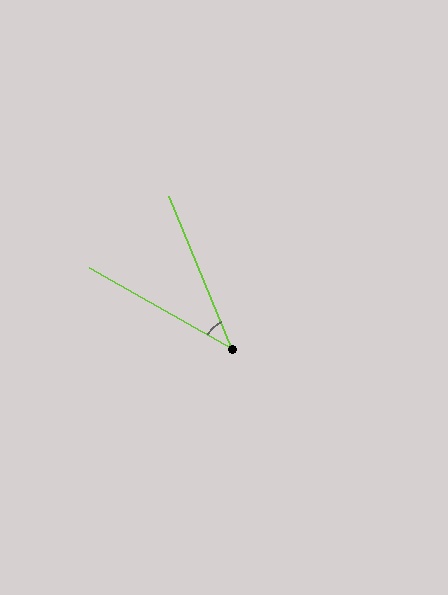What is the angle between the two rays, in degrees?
Approximately 38 degrees.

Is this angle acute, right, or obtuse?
It is acute.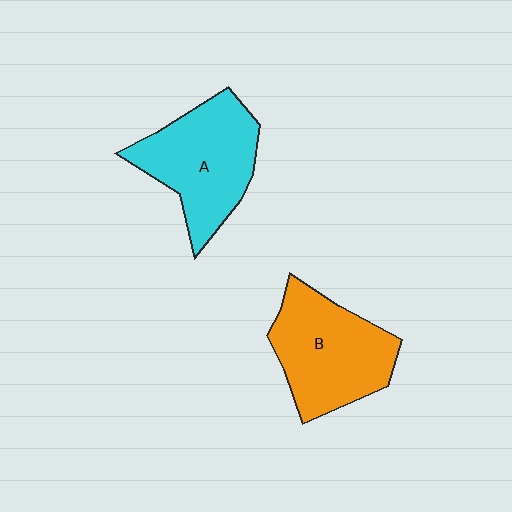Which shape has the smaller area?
Shape B (orange).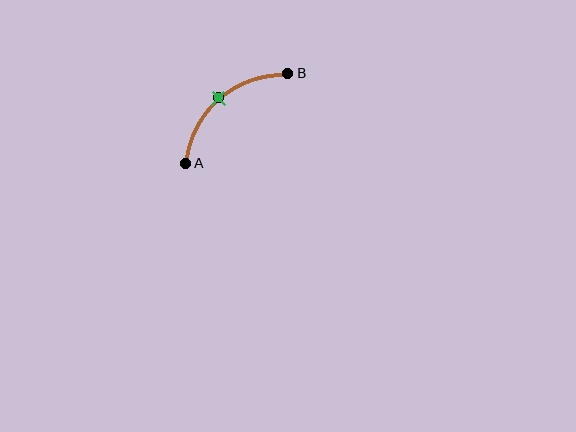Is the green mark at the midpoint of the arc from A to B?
Yes. The green mark lies on the arc at equal arc-length from both A and B — it is the arc midpoint.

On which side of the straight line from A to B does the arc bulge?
The arc bulges above and to the left of the straight line connecting A and B.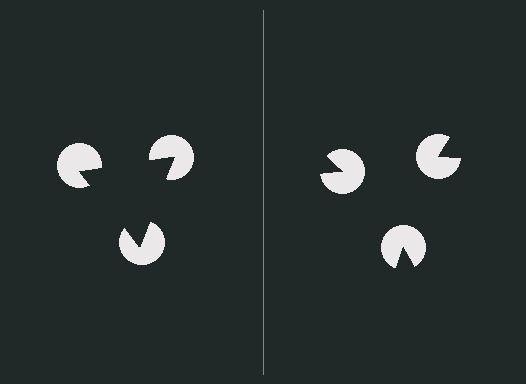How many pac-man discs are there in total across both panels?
6 — 3 on each side.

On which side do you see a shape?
An illusory triangle appears on the left side. On the right side the wedge cuts are rotated, so no coherent shape forms.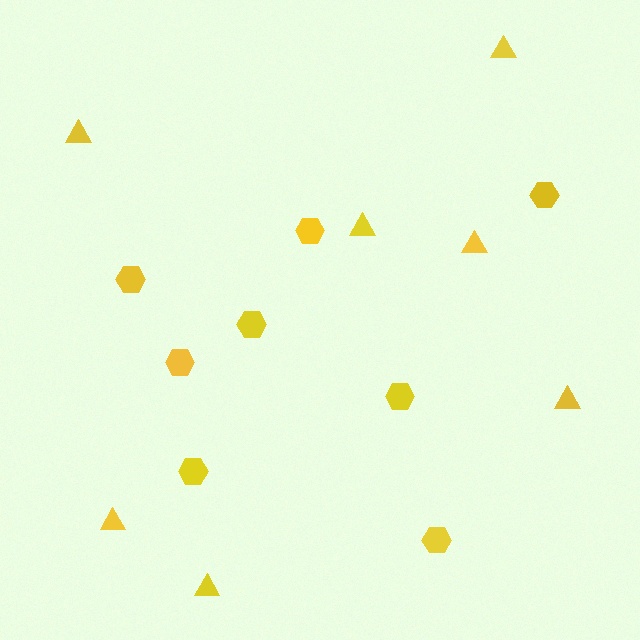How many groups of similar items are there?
There are 2 groups: one group of hexagons (8) and one group of triangles (7).